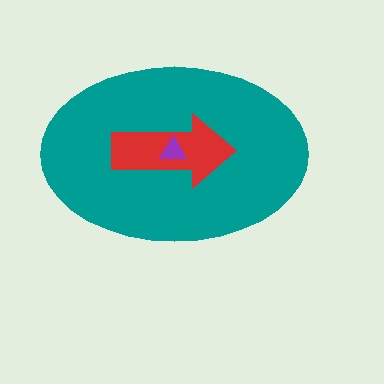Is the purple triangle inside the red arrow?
Yes.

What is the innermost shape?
The purple triangle.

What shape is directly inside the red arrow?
The purple triangle.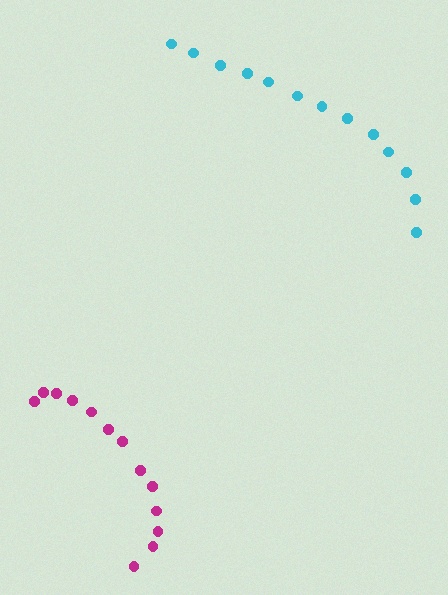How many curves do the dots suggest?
There are 2 distinct paths.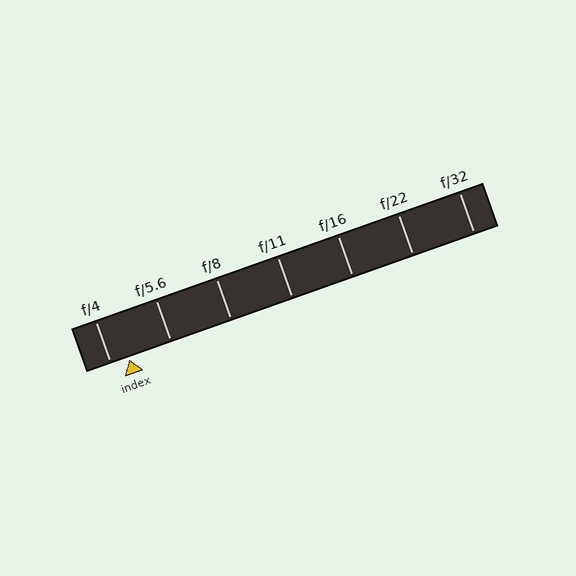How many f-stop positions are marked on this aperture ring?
There are 7 f-stop positions marked.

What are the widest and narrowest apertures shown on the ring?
The widest aperture shown is f/4 and the narrowest is f/32.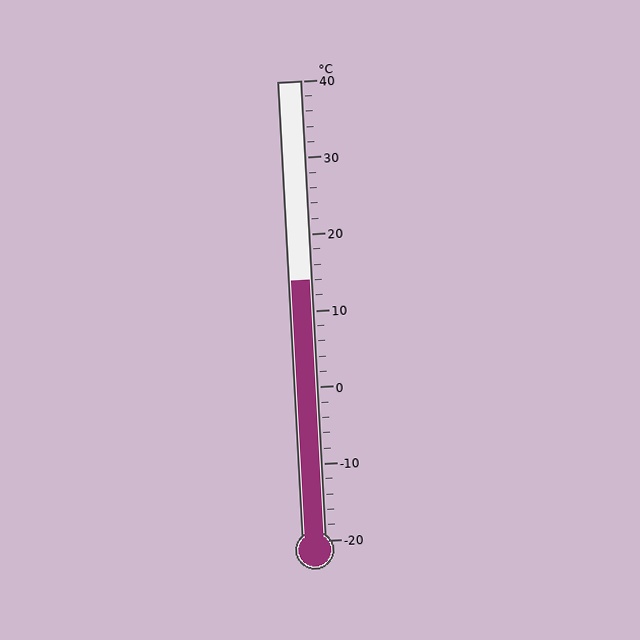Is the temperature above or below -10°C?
The temperature is above -10°C.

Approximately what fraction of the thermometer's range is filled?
The thermometer is filled to approximately 55% of its range.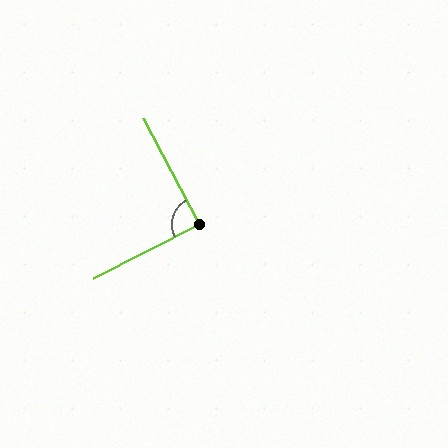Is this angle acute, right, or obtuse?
It is approximately a right angle.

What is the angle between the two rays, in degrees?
Approximately 89 degrees.